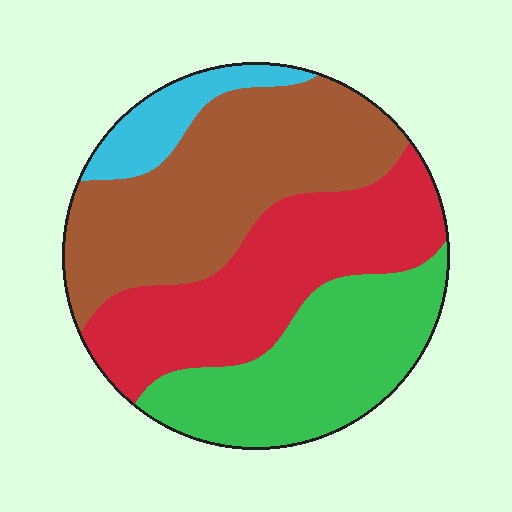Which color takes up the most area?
Brown, at roughly 35%.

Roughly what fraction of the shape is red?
Red covers about 30% of the shape.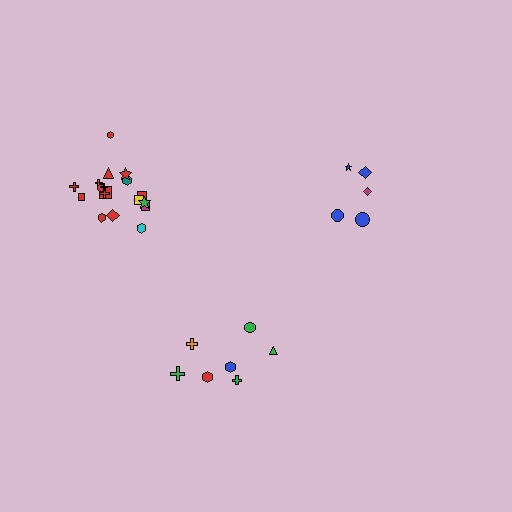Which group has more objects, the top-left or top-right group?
The top-left group.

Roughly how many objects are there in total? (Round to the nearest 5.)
Roughly 30 objects in total.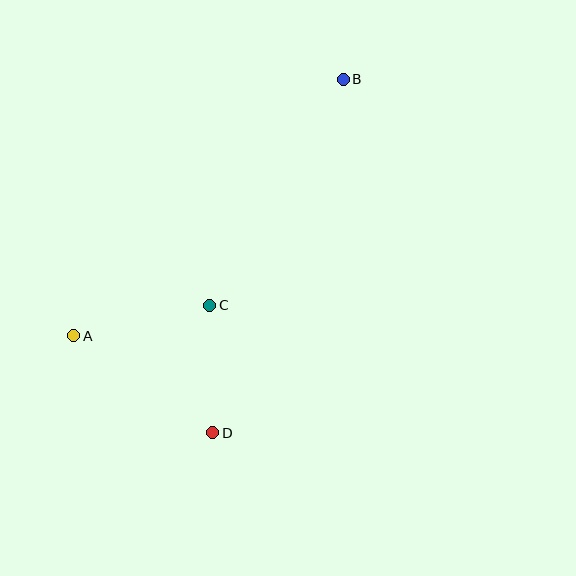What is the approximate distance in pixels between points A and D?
The distance between A and D is approximately 169 pixels.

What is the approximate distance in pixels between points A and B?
The distance between A and B is approximately 372 pixels.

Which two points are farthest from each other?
Points B and D are farthest from each other.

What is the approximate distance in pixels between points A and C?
The distance between A and C is approximately 139 pixels.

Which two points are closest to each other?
Points C and D are closest to each other.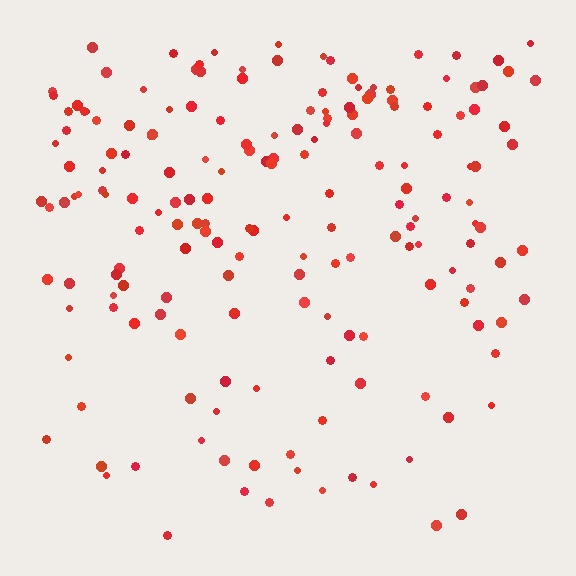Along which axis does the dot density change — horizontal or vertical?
Vertical.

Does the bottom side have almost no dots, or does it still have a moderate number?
Still a moderate number, just noticeably fewer than the top.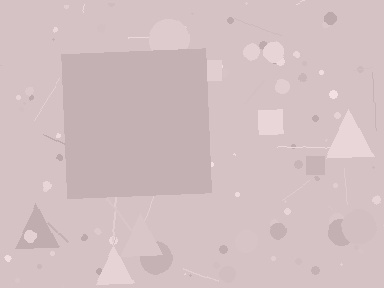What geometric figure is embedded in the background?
A square is embedded in the background.